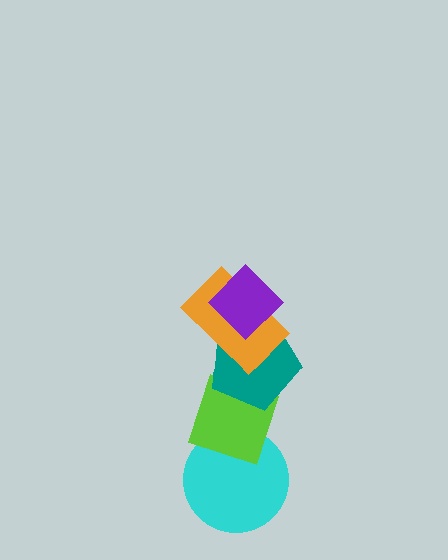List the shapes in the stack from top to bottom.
From top to bottom: the purple diamond, the orange rectangle, the teal pentagon, the lime diamond, the cyan circle.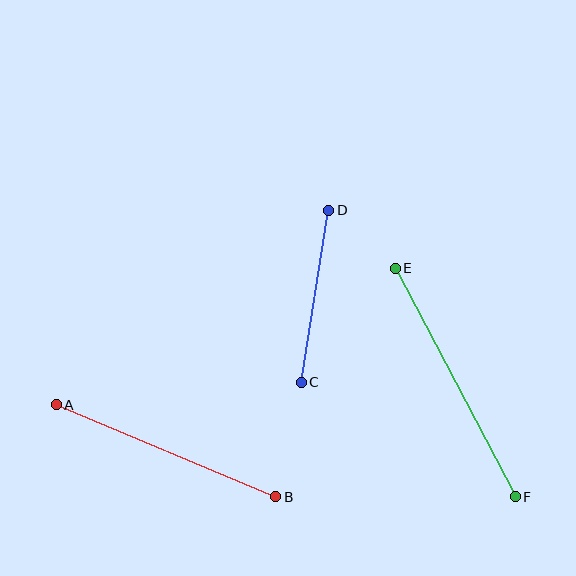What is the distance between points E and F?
The distance is approximately 258 pixels.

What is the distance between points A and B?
The distance is approximately 238 pixels.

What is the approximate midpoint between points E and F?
The midpoint is at approximately (455, 382) pixels.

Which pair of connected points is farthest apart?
Points E and F are farthest apart.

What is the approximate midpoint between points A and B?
The midpoint is at approximately (166, 451) pixels.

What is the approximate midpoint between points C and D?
The midpoint is at approximately (315, 296) pixels.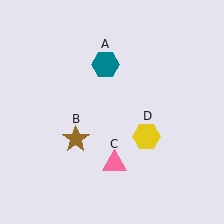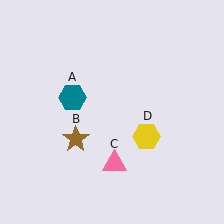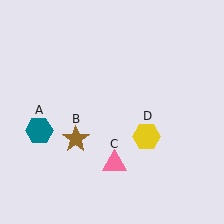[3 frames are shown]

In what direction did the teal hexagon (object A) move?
The teal hexagon (object A) moved down and to the left.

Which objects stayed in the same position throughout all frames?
Brown star (object B) and pink triangle (object C) and yellow hexagon (object D) remained stationary.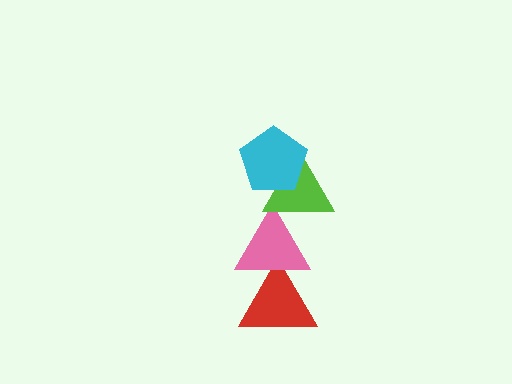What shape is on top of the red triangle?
The pink triangle is on top of the red triangle.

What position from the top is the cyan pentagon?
The cyan pentagon is 1st from the top.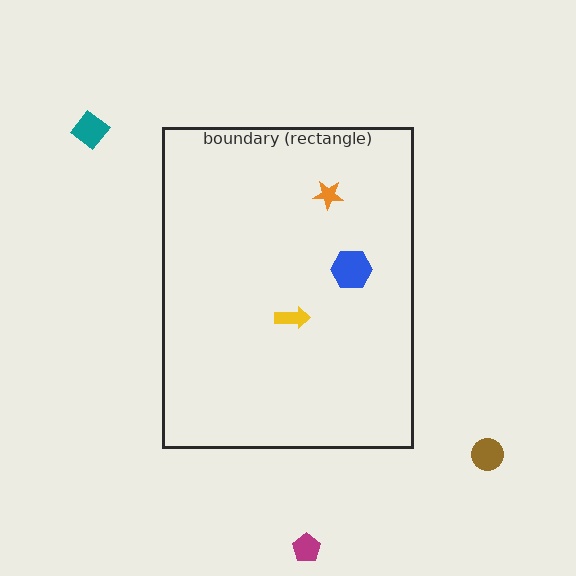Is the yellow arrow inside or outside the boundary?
Inside.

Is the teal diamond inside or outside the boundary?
Outside.